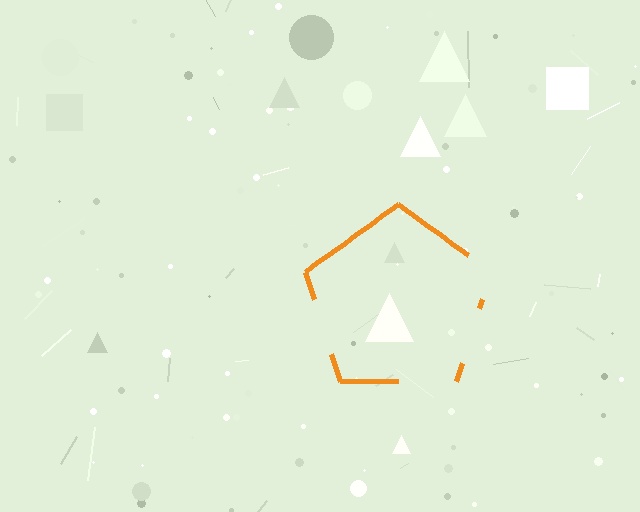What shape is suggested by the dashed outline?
The dashed outline suggests a pentagon.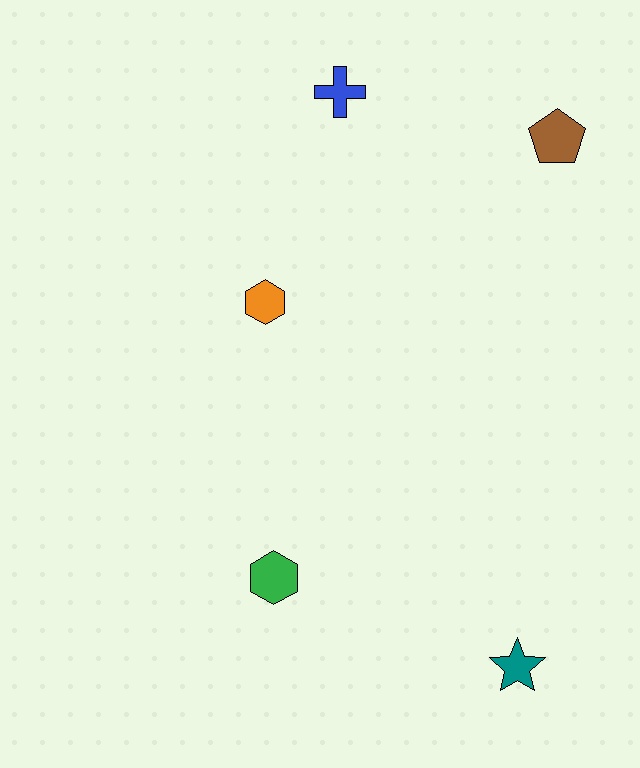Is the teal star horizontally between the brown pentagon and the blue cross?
Yes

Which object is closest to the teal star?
The green hexagon is closest to the teal star.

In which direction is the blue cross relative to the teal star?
The blue cross is above the teal star.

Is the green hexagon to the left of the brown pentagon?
Yes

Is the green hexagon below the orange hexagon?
Yes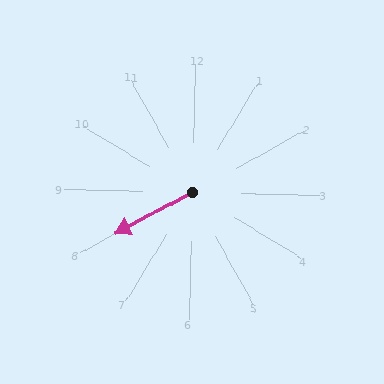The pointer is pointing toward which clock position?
Roughly 8 o'clock.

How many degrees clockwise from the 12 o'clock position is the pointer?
Approximately 240 degrees.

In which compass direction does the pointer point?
Southwest.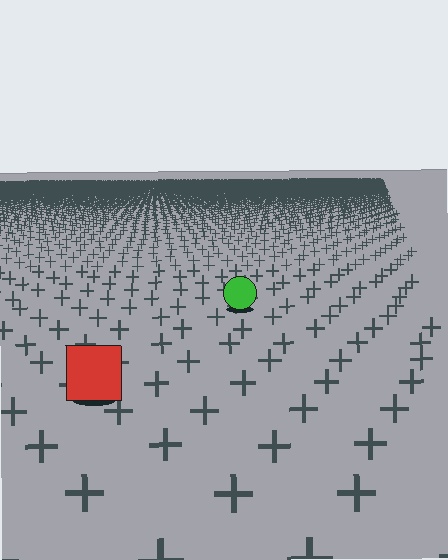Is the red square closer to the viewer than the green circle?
Yes. The red square is closer — you can tell from the texture gradient: the ground texture is coarser near it.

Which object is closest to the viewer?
The red square is closest. The texture marks near it are larger and more spread out.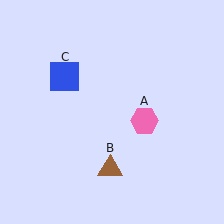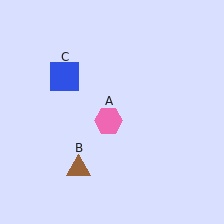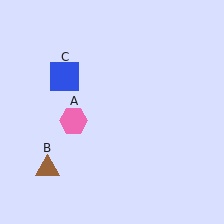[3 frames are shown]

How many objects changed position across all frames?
2 objects changed position: pink hexagon (object A), brown triangle (object B).